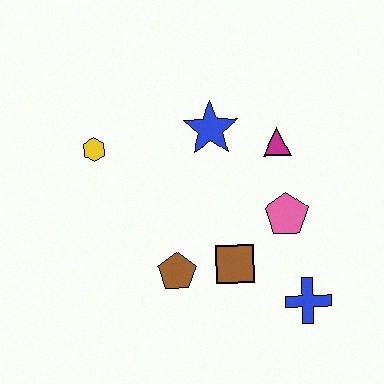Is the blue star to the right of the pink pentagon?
No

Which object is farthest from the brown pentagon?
The magenta triangle is farthest from the brown pentagon.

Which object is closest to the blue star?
The magenta triangle is closest to the blue star.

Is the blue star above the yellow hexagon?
Yes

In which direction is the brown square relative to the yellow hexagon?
The brown square is to the right of the yellow hexagon.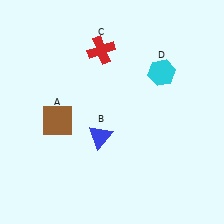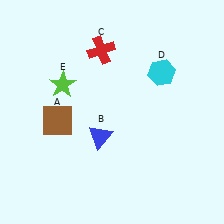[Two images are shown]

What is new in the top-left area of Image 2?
A lime star (E) was added in the top-left area of Image 2.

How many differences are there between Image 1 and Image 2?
There is 1 difference between the two images.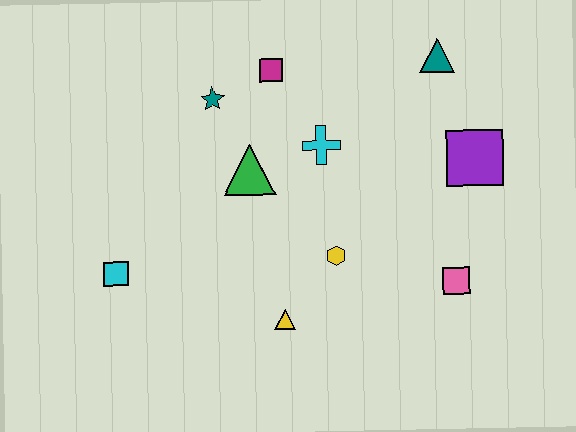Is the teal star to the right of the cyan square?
Yes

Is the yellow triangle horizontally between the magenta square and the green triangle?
No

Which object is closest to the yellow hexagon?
The yellow triangle is closest to the yellow hexagon.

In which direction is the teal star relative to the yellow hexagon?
The teal star is above the yellow hexagon.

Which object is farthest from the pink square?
The cyan square is farthest from the pink square.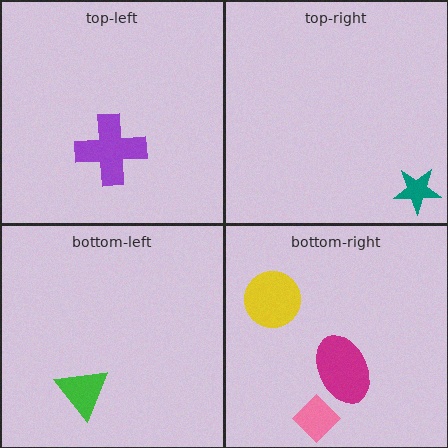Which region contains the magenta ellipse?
The bottom-right region.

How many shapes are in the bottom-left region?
1.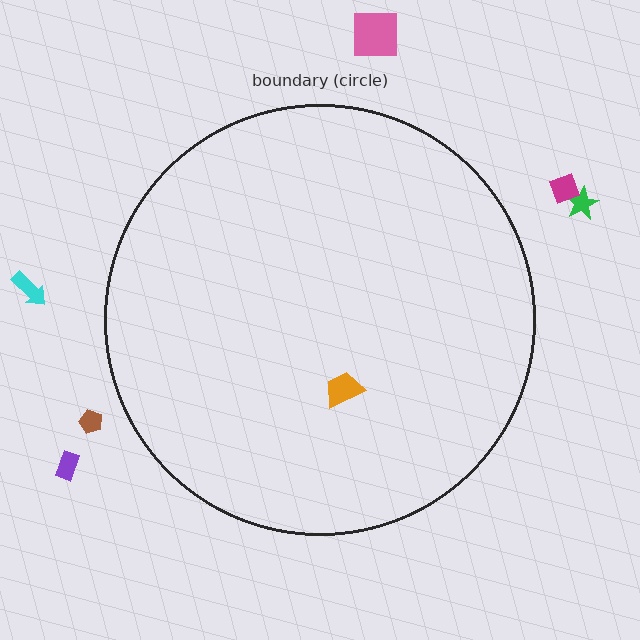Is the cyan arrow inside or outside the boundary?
Outside.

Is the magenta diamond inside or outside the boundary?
Outside.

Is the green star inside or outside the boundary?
Outside.